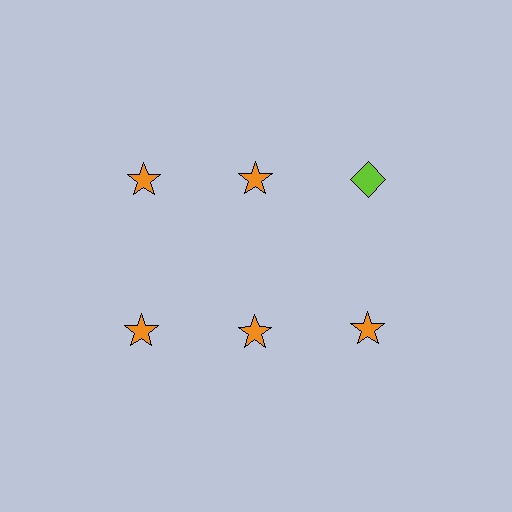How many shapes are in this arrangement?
There are 6 shapes arranged in a grid pattern.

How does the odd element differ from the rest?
It differs in both color (lime instead of orange) and shape (diamond instead of star).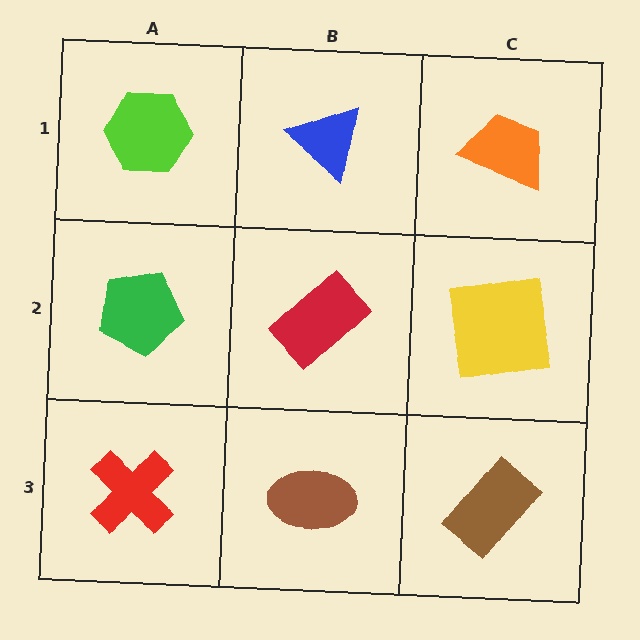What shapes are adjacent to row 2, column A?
A lime hexagon (row 1, column A), a red cross (row 3, column A), a red rectangle (row 2, column B).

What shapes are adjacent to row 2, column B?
A blue triangle (row 1, column B), a brown ellipse (row 3, column B), a green pentagon (row 2, column A), a yellow square (row 2, column C).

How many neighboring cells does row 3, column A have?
2.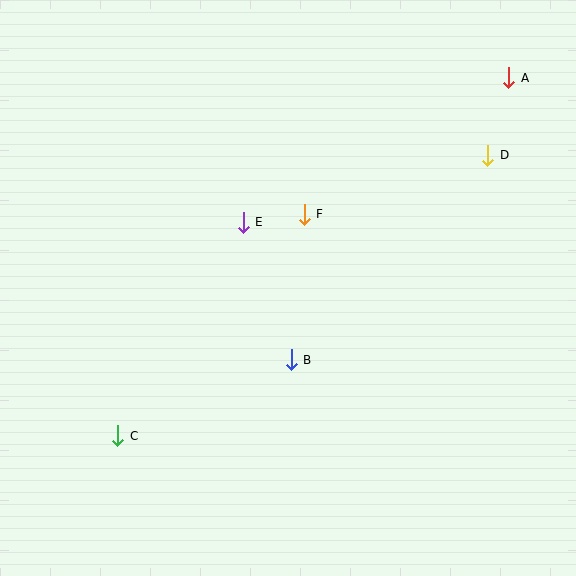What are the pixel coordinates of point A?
Point A is at (509, 78).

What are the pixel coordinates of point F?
Point F is at (304, 214).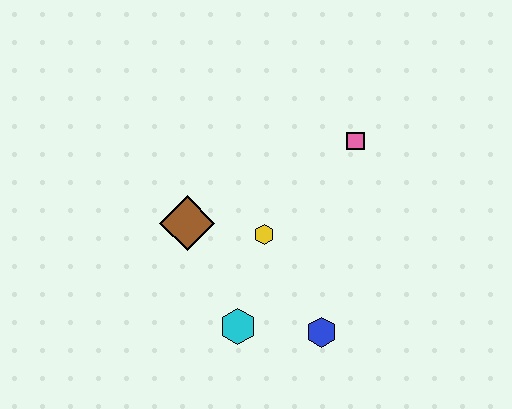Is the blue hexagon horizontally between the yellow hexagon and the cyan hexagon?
No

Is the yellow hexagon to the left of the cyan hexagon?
No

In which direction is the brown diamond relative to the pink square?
The brown diamond is to the left of the pink square.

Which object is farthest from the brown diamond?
The pink square is farthest from the brown diamond.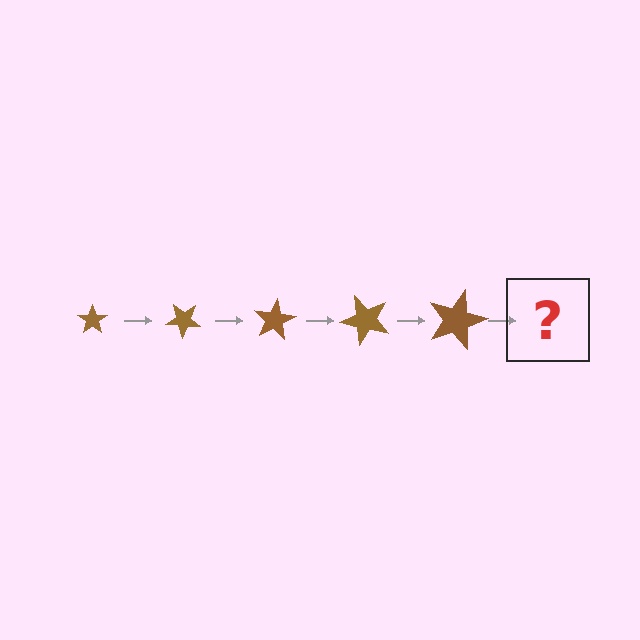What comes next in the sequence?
The next element should be a star, larger than the previous one and rotated 200 degrees from the start.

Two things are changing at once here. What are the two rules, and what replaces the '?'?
The two rules are that the star grows larger each step and it rotates 40 degrees each step. The '?' should be a star, larger than the previous one and rotated 200 degrees from the start.